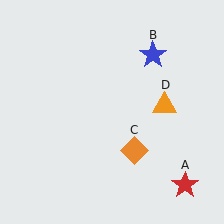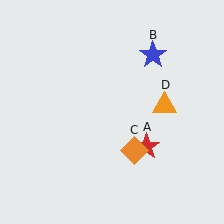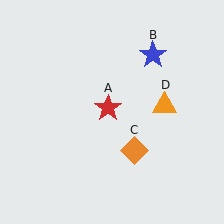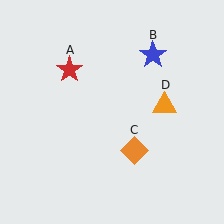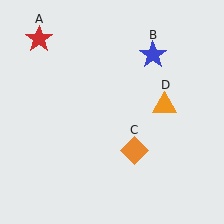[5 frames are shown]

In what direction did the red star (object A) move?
The red star (object A) moved up and to the left.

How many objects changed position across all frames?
1 object changed position: red star (object A).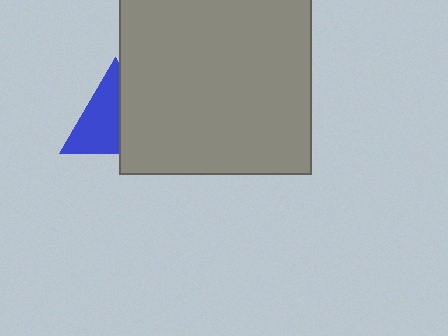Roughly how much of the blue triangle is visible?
About half of it is visible (roughly 57%).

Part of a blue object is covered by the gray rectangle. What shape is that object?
It is a triangle.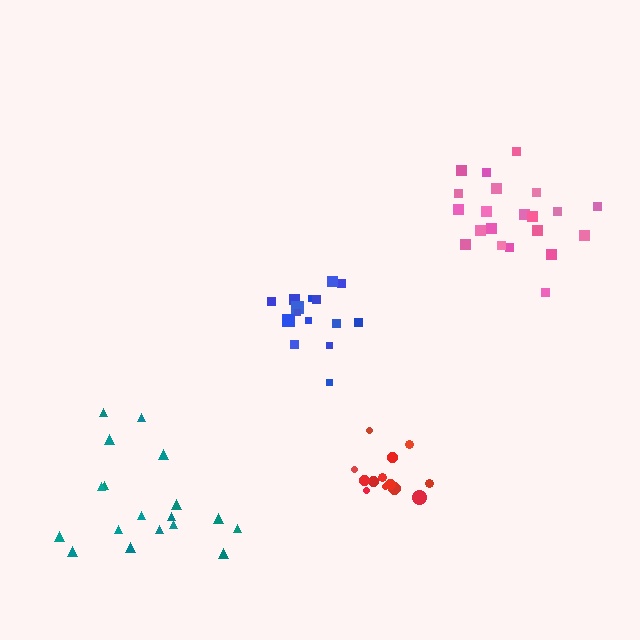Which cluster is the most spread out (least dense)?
Teal.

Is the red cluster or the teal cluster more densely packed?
Red.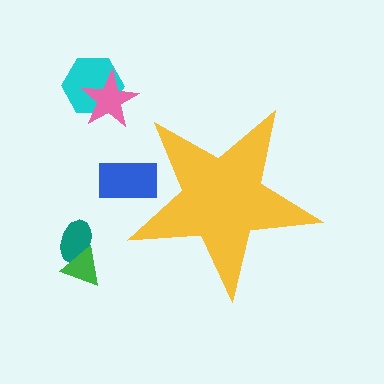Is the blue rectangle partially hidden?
Yes, the blue rectangle is partially hidden behind the yellow star.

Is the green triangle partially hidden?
No, the green triangle is fully visible.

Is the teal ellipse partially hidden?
No, the teal ellipse is fully visible.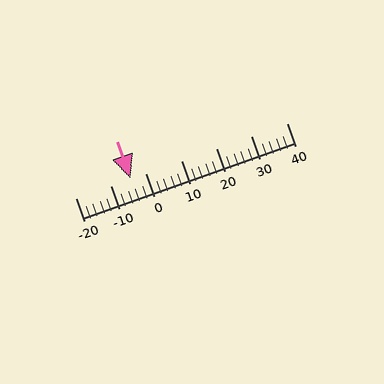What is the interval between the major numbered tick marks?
The major tick marks are spaced 10 units apart.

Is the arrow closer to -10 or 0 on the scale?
The arrow is closer to 0.